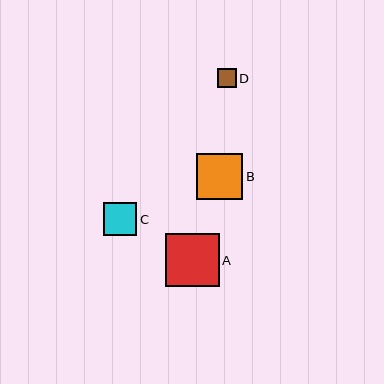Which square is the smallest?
Square D is the smallest with a size of approximately 18 pixels.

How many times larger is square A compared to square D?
Square A is approximately 2.9 times the size of square D.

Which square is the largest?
Square A is the largest with a size of approximately 53 pixels.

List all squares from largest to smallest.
From largest to smallest: A, B, C, D.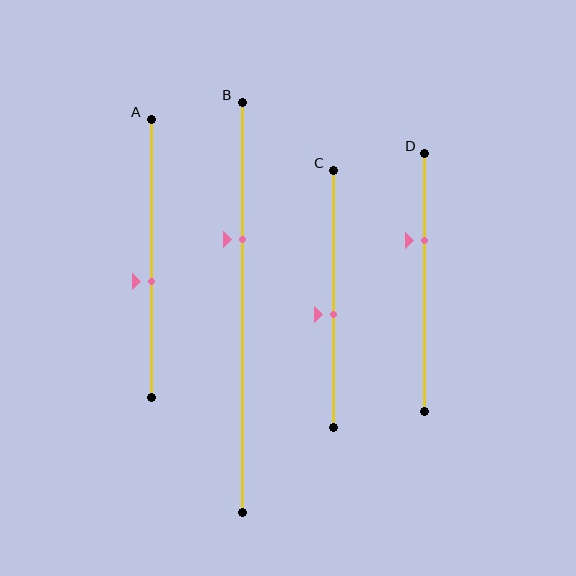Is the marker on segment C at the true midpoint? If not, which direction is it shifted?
No, the marker on segment C is shifted downward by about 6% of the segment length.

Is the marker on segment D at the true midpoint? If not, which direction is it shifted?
No, the marker on segment D is shifted upward by about 16% of the segment length.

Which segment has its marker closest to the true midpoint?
Segment C has its marker closest to the true midpoint.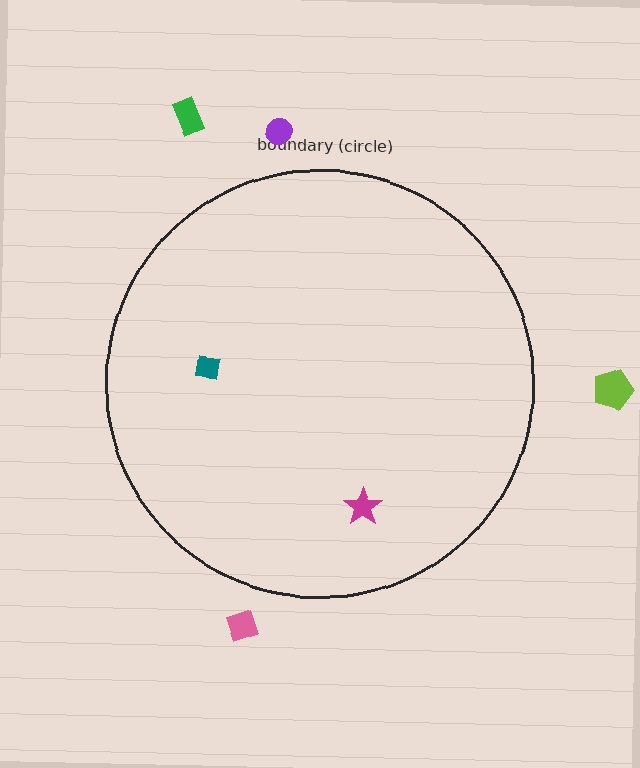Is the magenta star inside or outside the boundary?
Inside.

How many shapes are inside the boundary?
2 inside, 4 outside.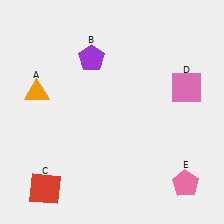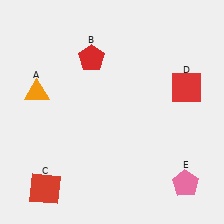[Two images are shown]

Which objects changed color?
B changed from purple to red. D changed from pink to red.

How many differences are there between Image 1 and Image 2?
There are 2 differences between the two images.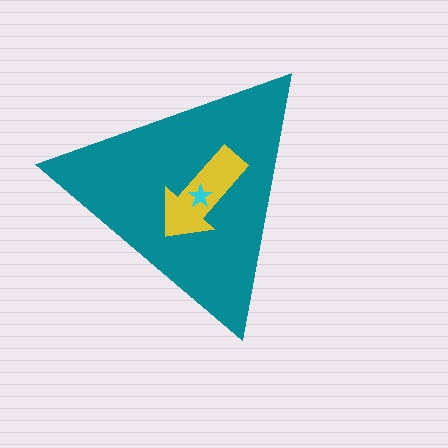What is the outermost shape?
The teal triangle.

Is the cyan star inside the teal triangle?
Yes.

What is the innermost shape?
The cyan star.